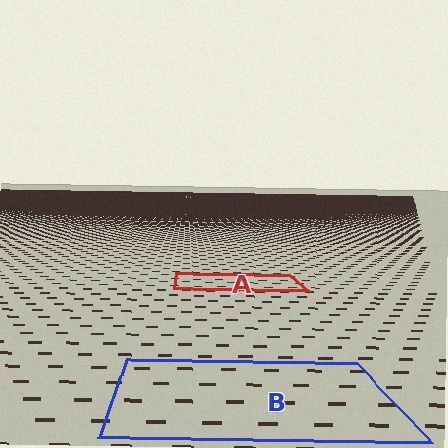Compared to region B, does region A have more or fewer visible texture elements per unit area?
Region A has more texture elements per unit area — they are packed more densely because it is farther away.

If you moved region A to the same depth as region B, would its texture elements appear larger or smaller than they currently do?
They would appear larger. At a closer depth, the same texture elements are projected at a bigger on-screen size.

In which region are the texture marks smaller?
The texture marks are smaller in region A, because it is farther away.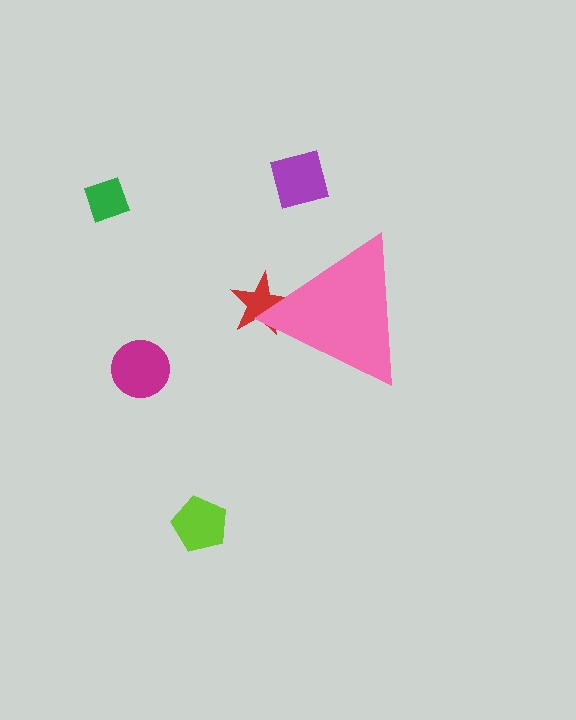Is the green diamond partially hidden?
No, the green diamond is fully visible.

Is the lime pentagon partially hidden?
No, the lime pentagon is fully visible.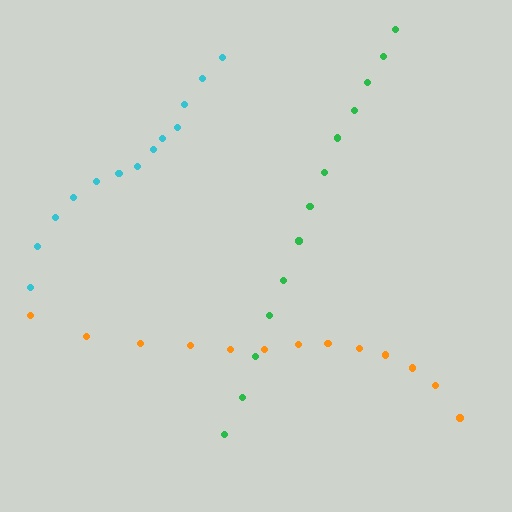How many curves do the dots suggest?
There are 3 distinct paths.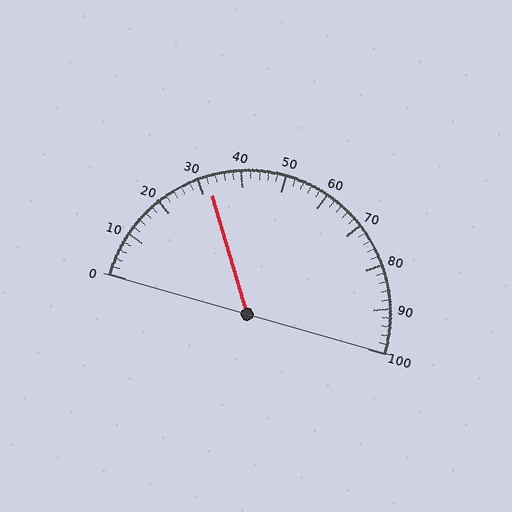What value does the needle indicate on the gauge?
The needle indicates approximately 32.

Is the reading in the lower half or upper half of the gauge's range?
The reading is in the lower half of the range (0 to 100).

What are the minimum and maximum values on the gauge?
The gauge ranges from 0 to 100.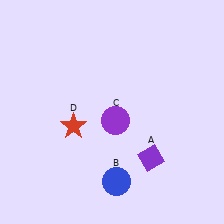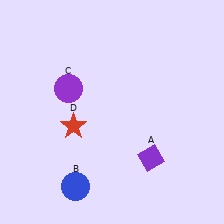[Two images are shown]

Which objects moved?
The objects that moved are: the blue circle (B), the purple circle (C).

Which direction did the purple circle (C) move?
The purple circle (C) moved left.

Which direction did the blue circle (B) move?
The blue circle (B) moved left.